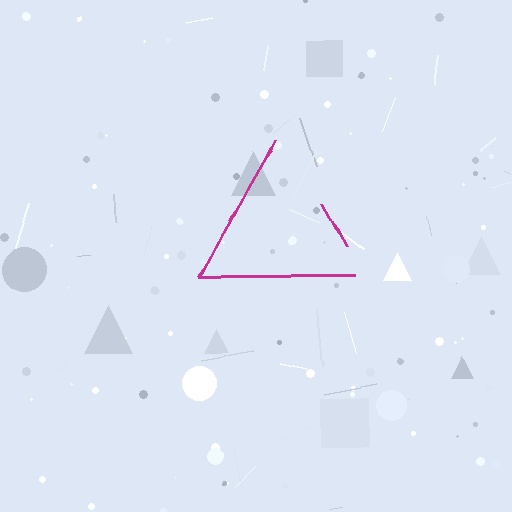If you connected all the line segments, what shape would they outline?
They would outline a triangle.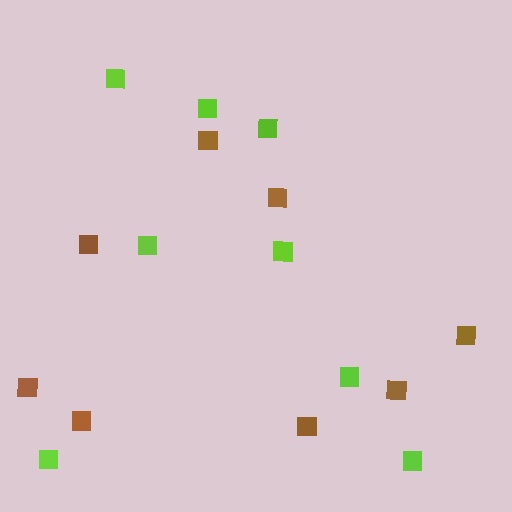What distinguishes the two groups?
There are 2 groups: one group of brown squares (8) and one group of lime squares (8).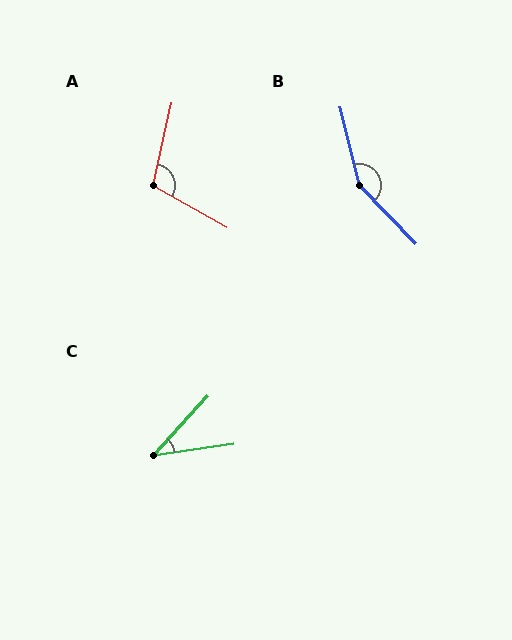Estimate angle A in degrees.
Approximately 107 degrees.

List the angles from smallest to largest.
C (39°), A (107°), B (150°).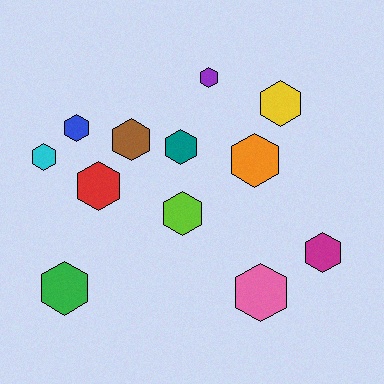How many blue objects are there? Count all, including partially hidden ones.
There is 1 blue object.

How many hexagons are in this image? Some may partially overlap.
There are 12 hexagons.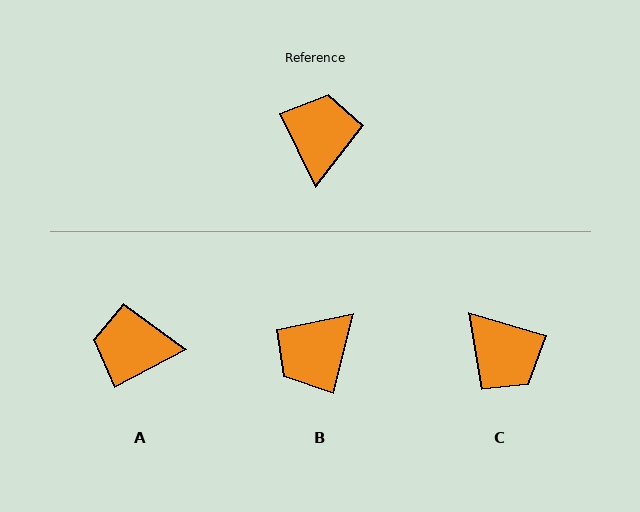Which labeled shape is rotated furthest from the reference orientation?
B, about 140 degrees away.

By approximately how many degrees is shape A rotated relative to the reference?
Approximately 92 degrees counter-clockwise.